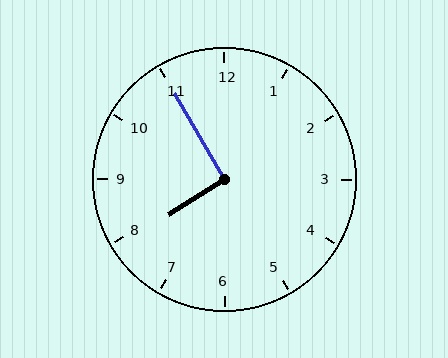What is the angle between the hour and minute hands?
Approximately 92 degrees.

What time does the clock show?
7:55.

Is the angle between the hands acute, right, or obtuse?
It is right.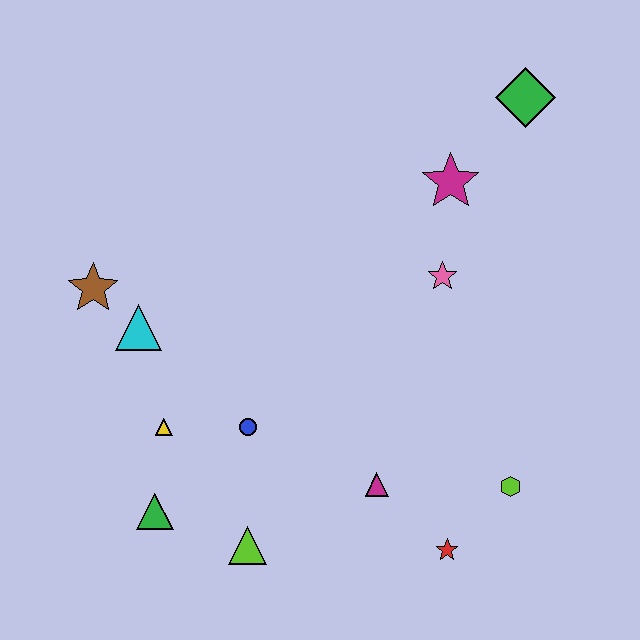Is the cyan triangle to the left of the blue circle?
Yes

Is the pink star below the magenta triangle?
No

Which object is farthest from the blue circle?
The green diamond is farthest from the blue circle.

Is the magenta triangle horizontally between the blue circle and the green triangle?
No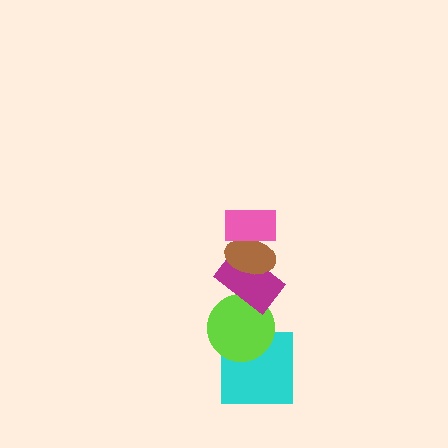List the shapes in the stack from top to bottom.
From top to bottom: the pink rectangle, the brown ellipse, the magenta rectangle, the lime circle, the cyan square.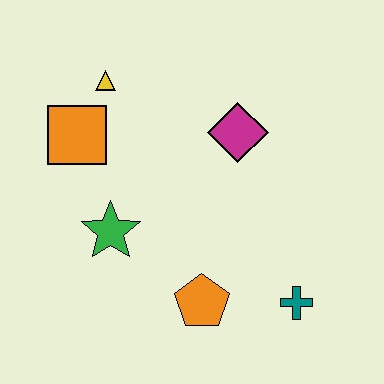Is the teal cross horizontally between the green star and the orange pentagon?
No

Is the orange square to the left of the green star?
Yes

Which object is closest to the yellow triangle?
The orange square is closest to the yellow triangle.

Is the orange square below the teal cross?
No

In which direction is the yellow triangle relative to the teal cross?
The yellow triangle is above the teal cross.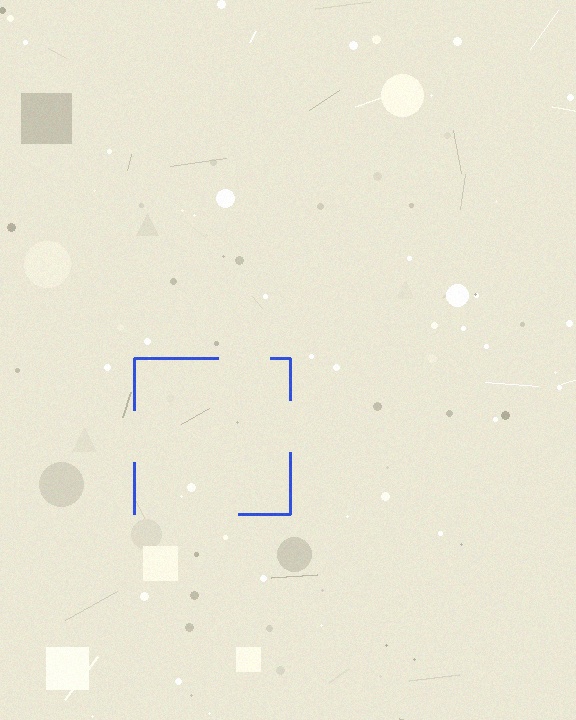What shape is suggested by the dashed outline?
The dashed outline suggests a square.